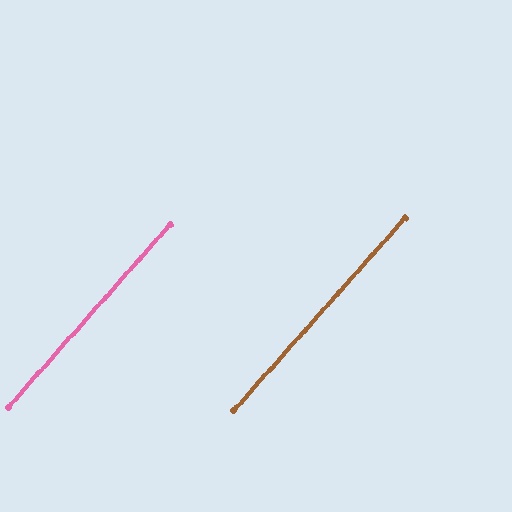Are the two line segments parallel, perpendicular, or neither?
Parallel — their directions differ by only 0.2°.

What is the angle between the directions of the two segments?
Approximately 0 degrees.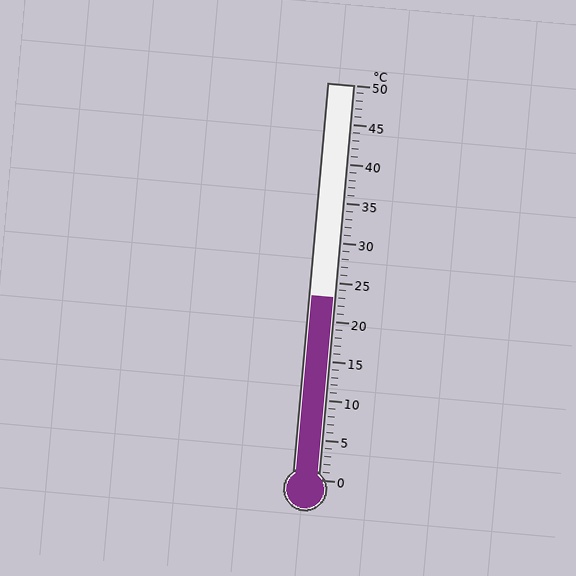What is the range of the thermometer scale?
The thermometer scale ranges from 0°C to 50°C.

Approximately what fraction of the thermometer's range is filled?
The thermometer is filled to approximately 45% of its range.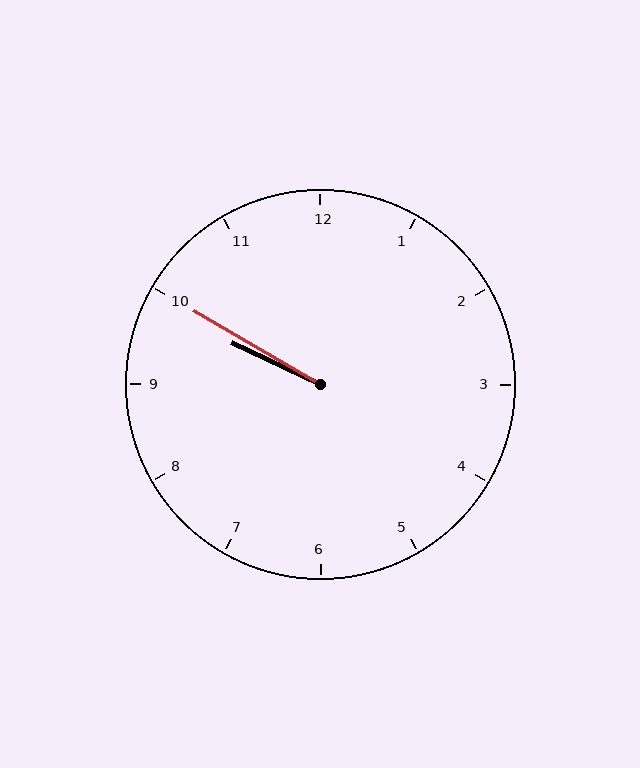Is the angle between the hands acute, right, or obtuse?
It is acute.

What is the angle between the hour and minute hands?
Approximately 5 degrees.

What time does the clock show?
9:50.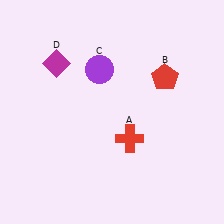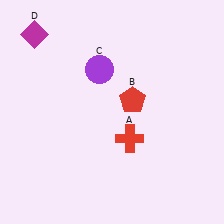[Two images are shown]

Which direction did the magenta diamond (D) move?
The magenta diamond (D) moved up.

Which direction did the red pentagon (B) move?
The red pentagon (B) moved left.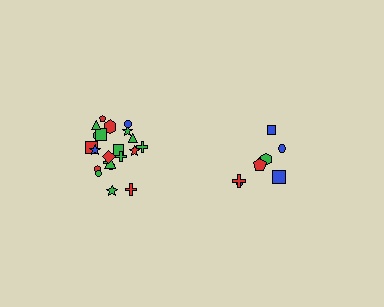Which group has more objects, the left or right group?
The left group.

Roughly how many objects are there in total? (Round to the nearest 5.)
Roughly 30 objects in total.